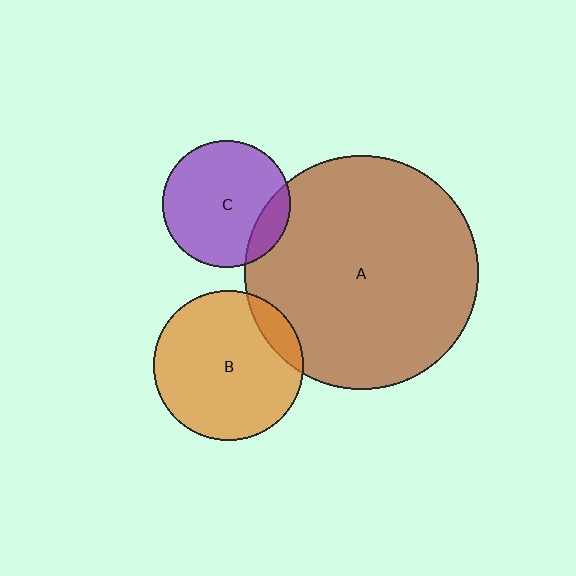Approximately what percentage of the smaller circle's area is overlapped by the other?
Approximately 10%.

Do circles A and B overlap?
Yes.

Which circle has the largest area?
Circle A (brown).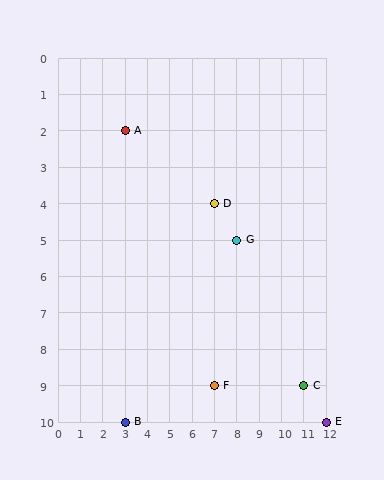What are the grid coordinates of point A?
Point A is at grid coordinates (3, 2).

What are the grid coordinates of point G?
Point G is at grid coordinates (8, 5).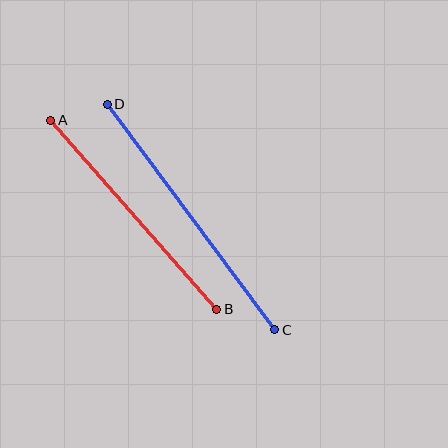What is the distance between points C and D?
The distance is approximately 281 pixels.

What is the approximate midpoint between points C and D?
The midpoint is at approximately (191, 217) pixels.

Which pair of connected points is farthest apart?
Points C and D are farthest apart.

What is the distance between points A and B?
The distance is approximately 252 pixels.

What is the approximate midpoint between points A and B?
The midpoint is at approximately (134, 215) pixels.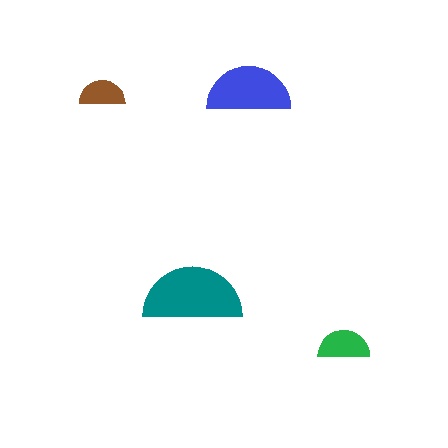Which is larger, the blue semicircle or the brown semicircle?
The blue one.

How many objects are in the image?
There are 4 objects in the image.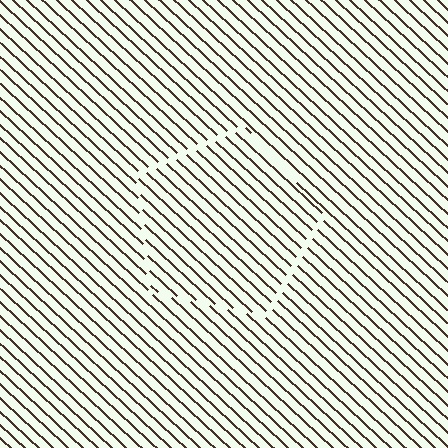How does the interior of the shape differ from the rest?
The interior of the shape contains the same grating, shifted by half a period — the contour is defined by the phase discontinuity where line-ends from the inner and outer gratings abut.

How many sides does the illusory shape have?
5 sides — the line-ends trace a pentagon.